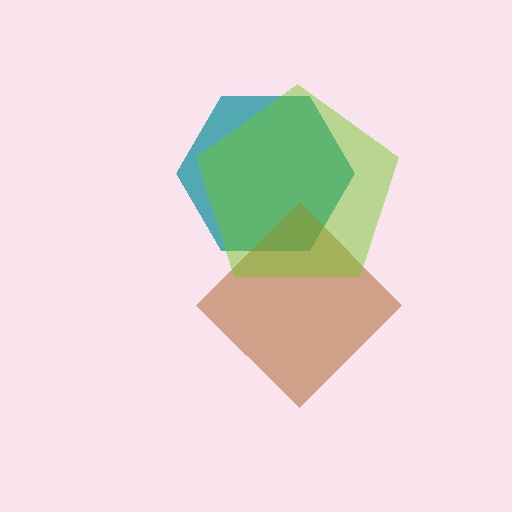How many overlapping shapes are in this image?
There are 3 overlapping shapes in the image.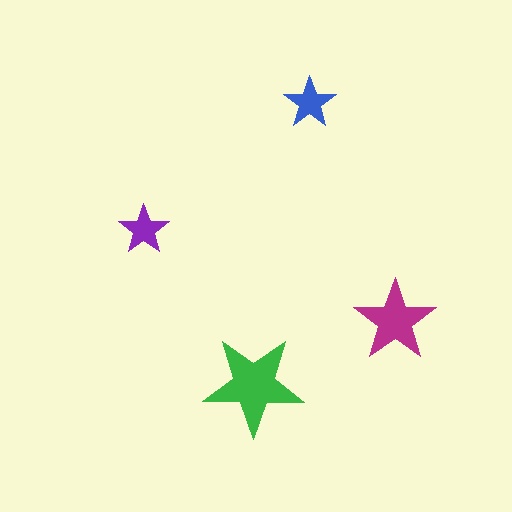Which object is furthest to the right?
The magenta star is rightmost.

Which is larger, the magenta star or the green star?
The green one.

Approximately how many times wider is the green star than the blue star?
About 2 times wider.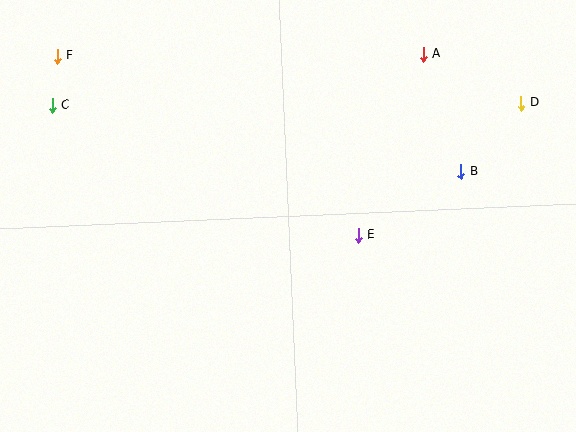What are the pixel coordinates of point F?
Point F is at (57, 56).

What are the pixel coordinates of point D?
Point D is at (521, 103).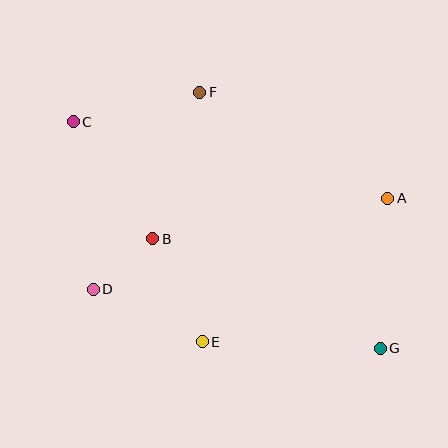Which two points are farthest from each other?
Points C and G are farthest from each other.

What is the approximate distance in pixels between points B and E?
The distance between B and E is approximately 114 pixels.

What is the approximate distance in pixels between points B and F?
The distance between B and F is approximately 154 pixels.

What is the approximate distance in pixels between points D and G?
The distance between D and G is approximately 293 pixels.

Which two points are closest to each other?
Points B and D are closest to each other.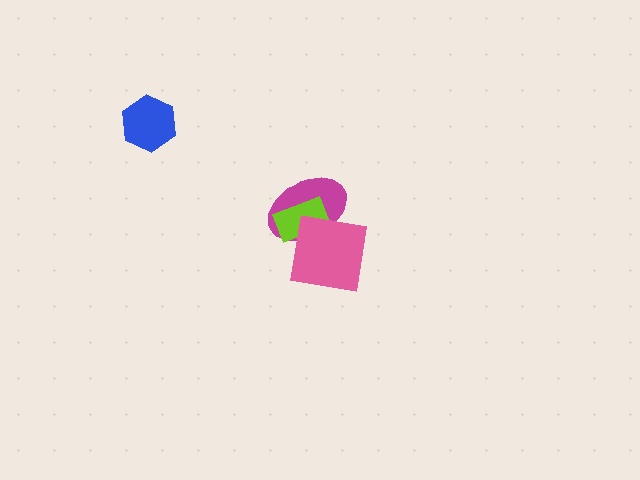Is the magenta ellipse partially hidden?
Yes, it is partially covered by another shape.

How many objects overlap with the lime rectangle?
2 objects overlap with the lime rectangle.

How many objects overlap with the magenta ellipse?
2 objects overlap with the magenta ellipse.